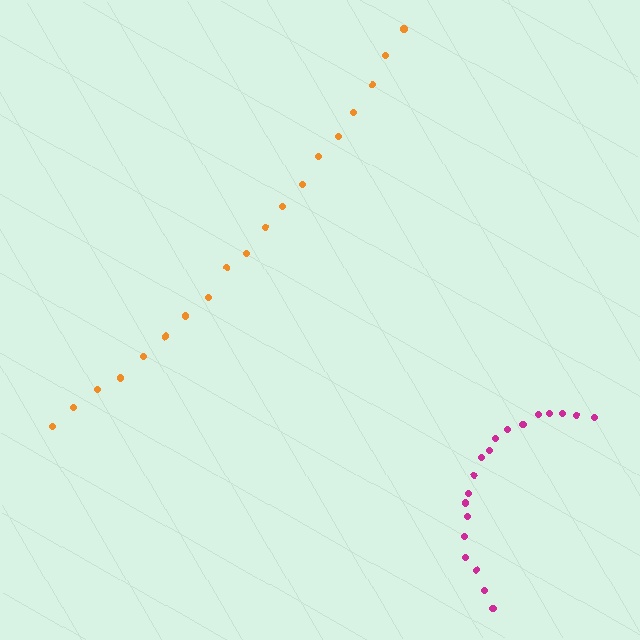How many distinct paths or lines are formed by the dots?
There are 2 distinct paths.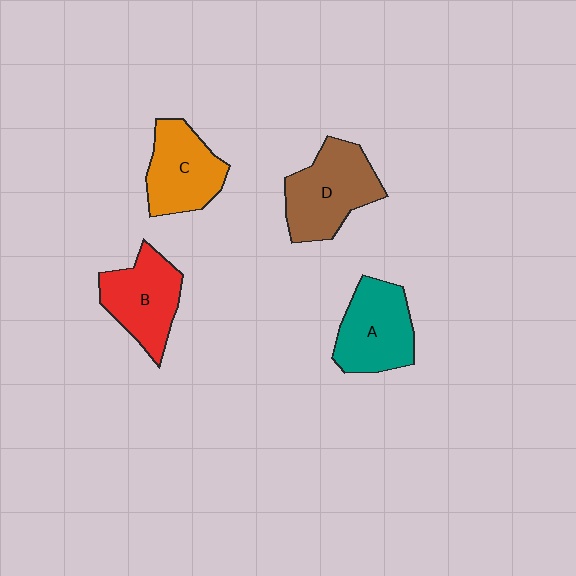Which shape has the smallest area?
Shape C (orange).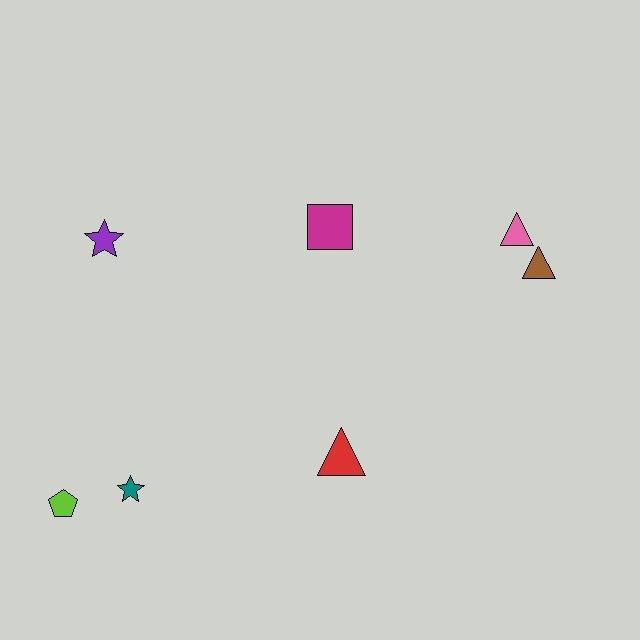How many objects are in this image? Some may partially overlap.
There are 7 objects.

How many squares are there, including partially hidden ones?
There is 1 square.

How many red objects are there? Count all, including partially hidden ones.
There is 1 red object.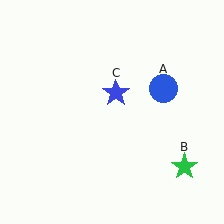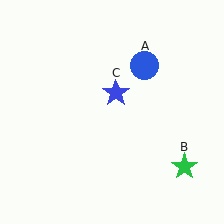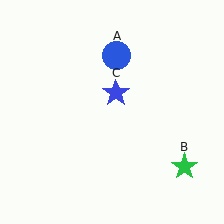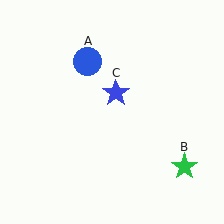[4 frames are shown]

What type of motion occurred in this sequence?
The blue circle (object A) rotated counterclockwise around the center of the scene.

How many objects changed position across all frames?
1 object changed position: blue circle (object A).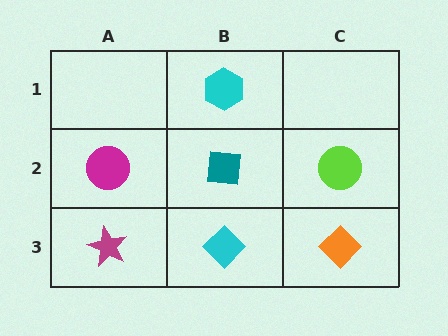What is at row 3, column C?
An orange diamond.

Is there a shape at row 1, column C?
No, that cell is empty.